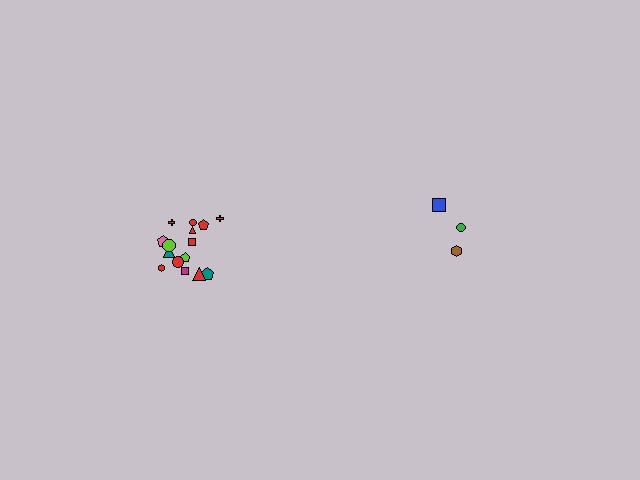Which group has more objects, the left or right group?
The left group.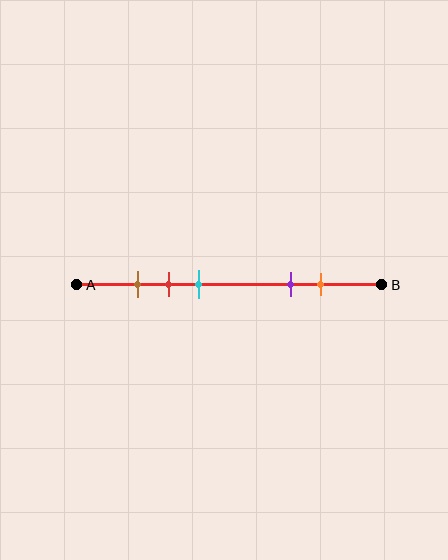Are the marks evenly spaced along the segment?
No, the marks are not evenly spaced.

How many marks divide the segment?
There are 5 marks dividing the segment.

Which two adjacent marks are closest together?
The brown and red marks are the closest adjacent pair.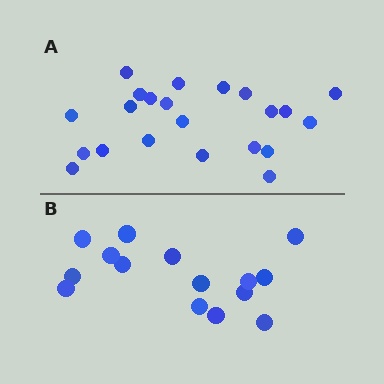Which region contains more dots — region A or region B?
Region A (the top region) has more dots.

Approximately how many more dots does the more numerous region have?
Region A has roughly 8 or so more dots than region B.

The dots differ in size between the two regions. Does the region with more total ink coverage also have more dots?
No. Region B has more total ink coverage because its dots are larger, but region A actually contains more individual dots. Total area can be misleading — the number of items is what matters here.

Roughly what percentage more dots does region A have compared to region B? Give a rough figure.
About 45% more.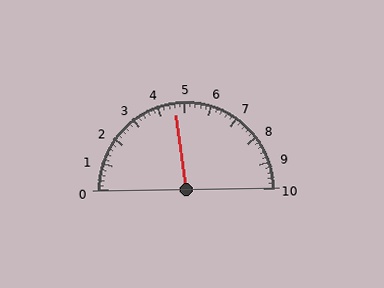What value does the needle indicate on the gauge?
The needle indicates approximately 4.6.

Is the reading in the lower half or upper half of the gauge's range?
The reading is in the lower half of the range (0 to 10).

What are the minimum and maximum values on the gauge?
The gauge ranges from 0 to 10.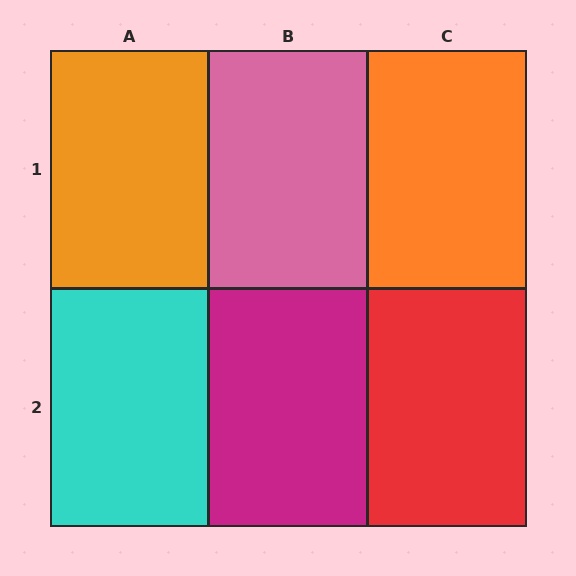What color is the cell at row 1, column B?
Pink.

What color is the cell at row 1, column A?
Orange.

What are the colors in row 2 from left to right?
Cyan, magenta, red.